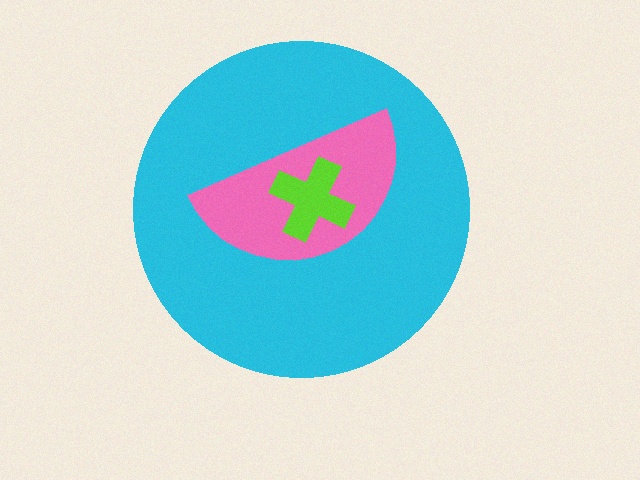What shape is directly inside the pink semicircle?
The lime cross.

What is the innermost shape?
The lime cross.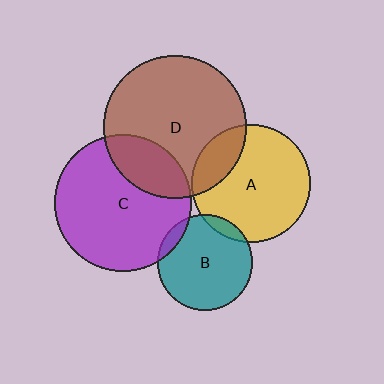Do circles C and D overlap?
Yes.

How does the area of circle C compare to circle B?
Approximately 2.1 times.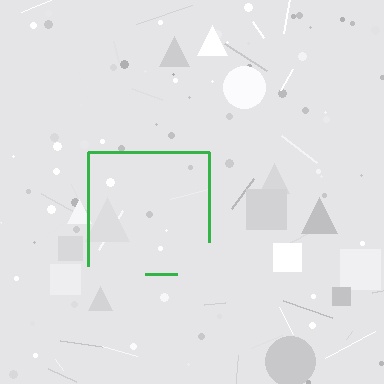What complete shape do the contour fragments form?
The contour fragments form a square.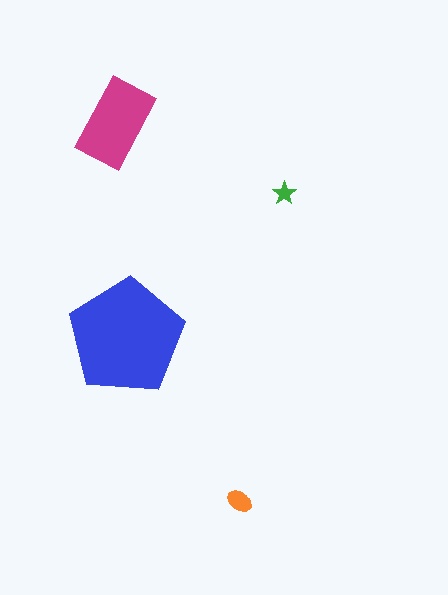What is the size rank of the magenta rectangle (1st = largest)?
2nd.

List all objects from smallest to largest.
The green star, the orange ellipse, the magenta rectangle, the blue pentagon.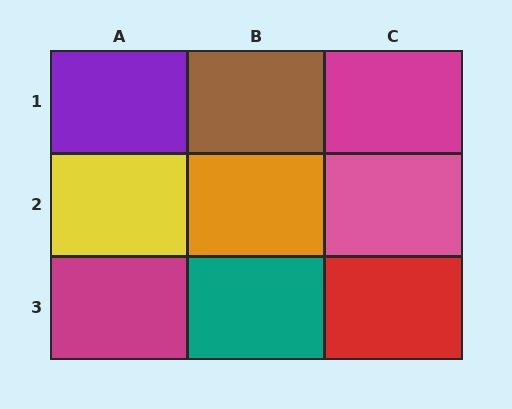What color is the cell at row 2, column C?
Pink.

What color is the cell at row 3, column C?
Red.